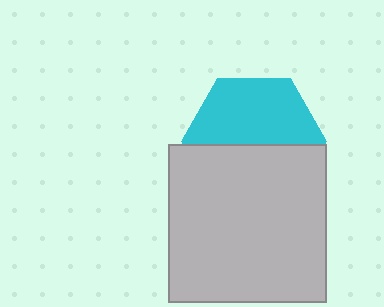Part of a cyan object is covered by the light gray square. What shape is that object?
It is a hexagon.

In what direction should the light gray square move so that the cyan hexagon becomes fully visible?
The light gray square should move down. That is the shortest direction to clear the overlap and leave the cyan hexagon fully visible.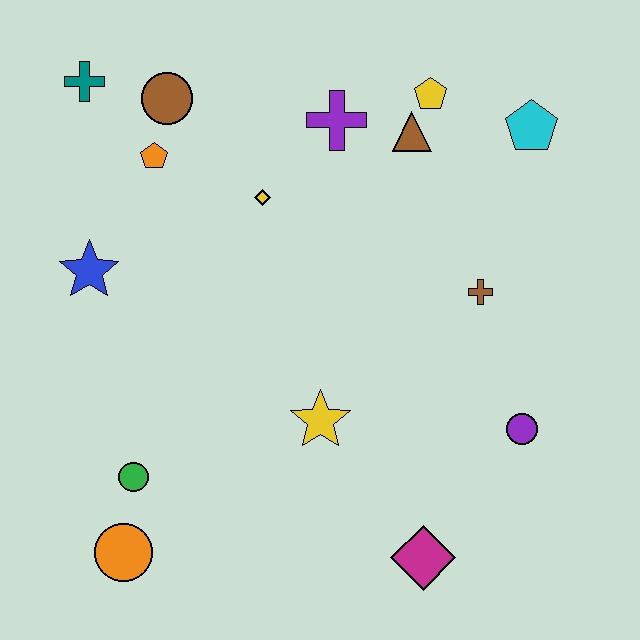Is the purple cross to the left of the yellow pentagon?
Yes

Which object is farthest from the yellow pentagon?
The orange circle is farthest from the yellow pentagon.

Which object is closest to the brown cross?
The purple circle is closest to the brown cross.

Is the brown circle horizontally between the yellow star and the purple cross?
No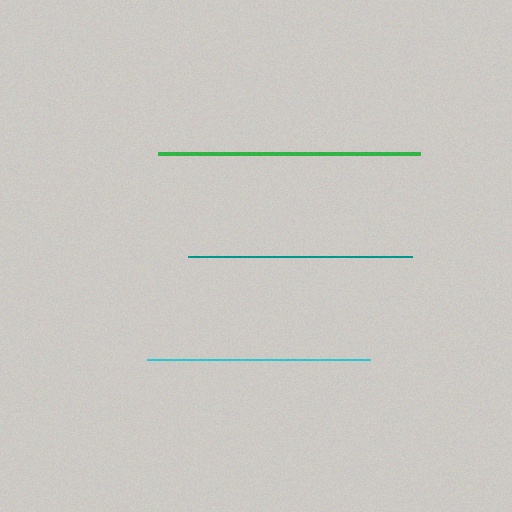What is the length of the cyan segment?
The cyan segment is approximately 223 pixels long.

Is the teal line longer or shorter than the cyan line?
The teal line is longer than the cyan line.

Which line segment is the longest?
The green line is the longest at approximately 262 pixels.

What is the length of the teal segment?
The teal segment is approximately 224 pixels long.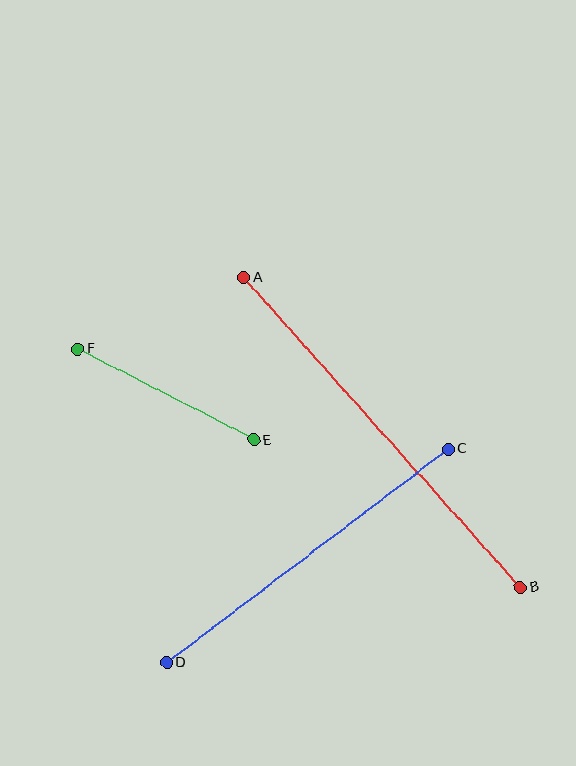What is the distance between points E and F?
The distance is approximately 198 pixels.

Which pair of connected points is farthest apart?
Points A and B are farthest apart.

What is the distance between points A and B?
The distance is approximately 415 pixels.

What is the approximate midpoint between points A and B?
The midpoint is at approximately (382, 432) pixels.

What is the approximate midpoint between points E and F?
The midpoint is at approximately (166, 394) pixels.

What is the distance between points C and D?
The distance is approximately 353 pixels.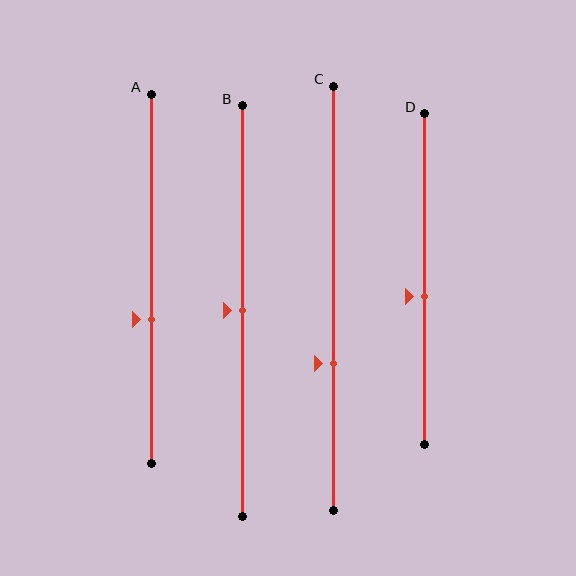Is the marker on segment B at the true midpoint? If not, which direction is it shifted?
Yes, the marker on segment B is at the true midpoint.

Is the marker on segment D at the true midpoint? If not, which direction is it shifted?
No, the marker on segment D is shifted downward by about 5% of the segment length.